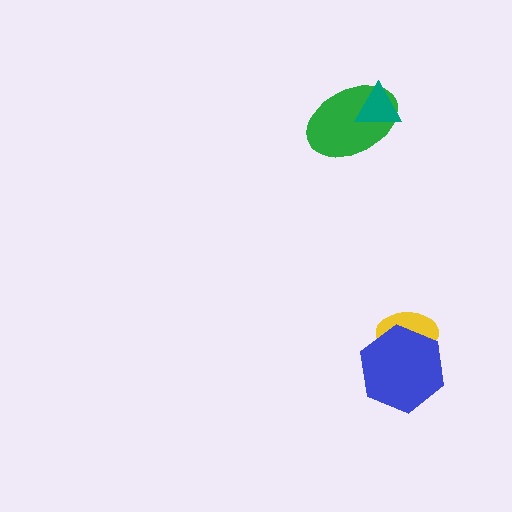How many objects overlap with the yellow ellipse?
1 object overlaps with the yellow ellipse.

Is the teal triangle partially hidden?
No, no other shape covers it.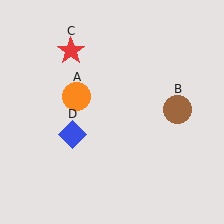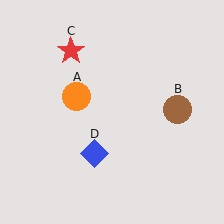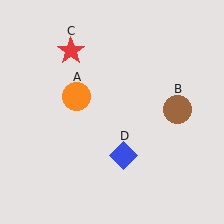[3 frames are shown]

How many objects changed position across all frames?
1 object changed position: blue diamond (object D).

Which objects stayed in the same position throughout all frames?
Orange circle (object A) and brown circle (object B) and red star (object C) remained stationary.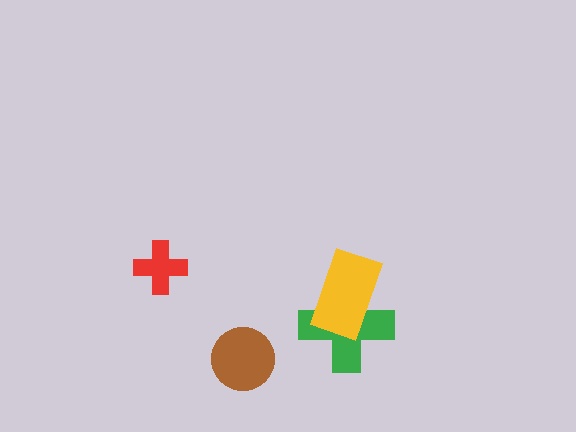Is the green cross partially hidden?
Yes, it is partially covered by another shape.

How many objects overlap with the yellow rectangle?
1 object overlaps with the yellow rectangle.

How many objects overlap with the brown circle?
0 objects overlap with the brown circle.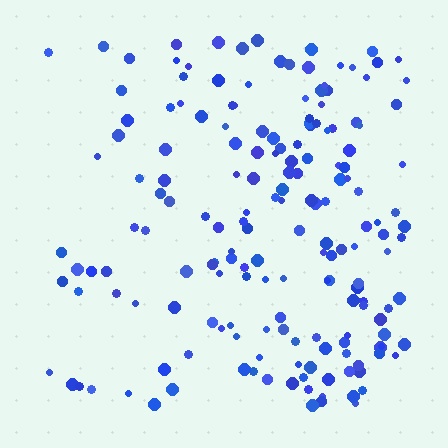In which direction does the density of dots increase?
From left to right, with the right side densest.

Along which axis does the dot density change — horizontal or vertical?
Horizontal.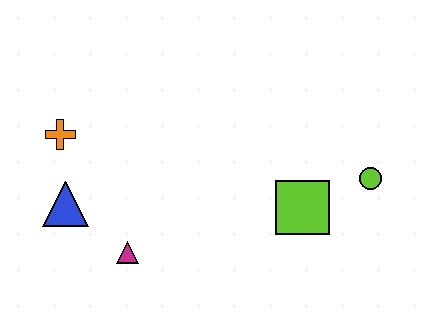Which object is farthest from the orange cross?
The lime circle is farthest from the orange cross.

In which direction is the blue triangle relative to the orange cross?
The blue triangle is below the orange cross.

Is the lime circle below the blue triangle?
No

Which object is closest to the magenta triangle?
The blue triangle is closest to the magenta triangle.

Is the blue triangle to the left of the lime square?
Yes